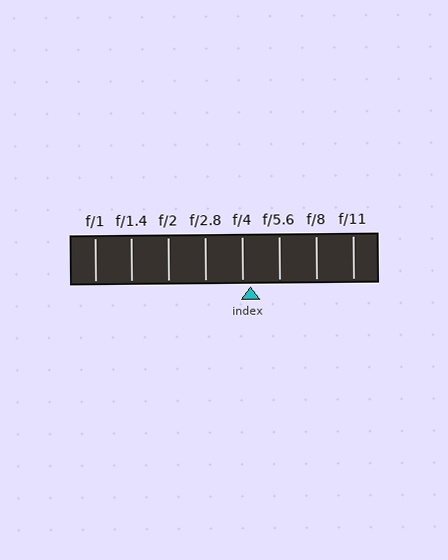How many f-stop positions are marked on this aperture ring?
There are 8 f-stop positions marked.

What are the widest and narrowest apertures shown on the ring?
The widest aperture shown is f/1 and the narrowest is f/11.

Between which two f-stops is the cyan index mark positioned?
The index mark is between f/4 and f/5.6.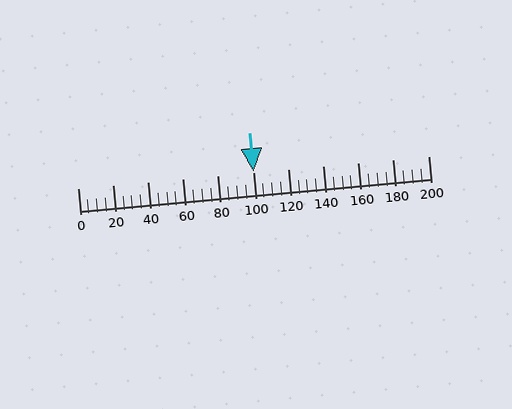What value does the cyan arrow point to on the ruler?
The cyan arrow points to approximately 100.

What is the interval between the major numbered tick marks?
The major tick marks are spaced 20 units apart.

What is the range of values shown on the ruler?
The ruler shows values from 0 to 200.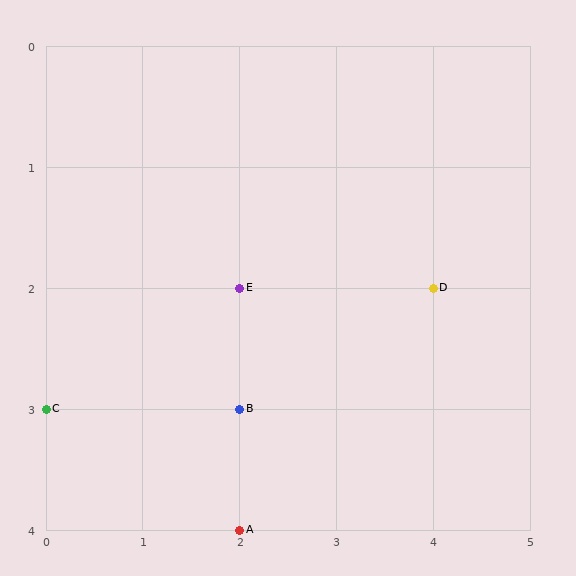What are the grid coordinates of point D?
Point D is at grid coordinates (4, 2).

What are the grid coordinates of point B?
Point B is at grid coordinates (2, 3).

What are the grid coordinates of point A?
Point A is at grid coordinates (2, 4).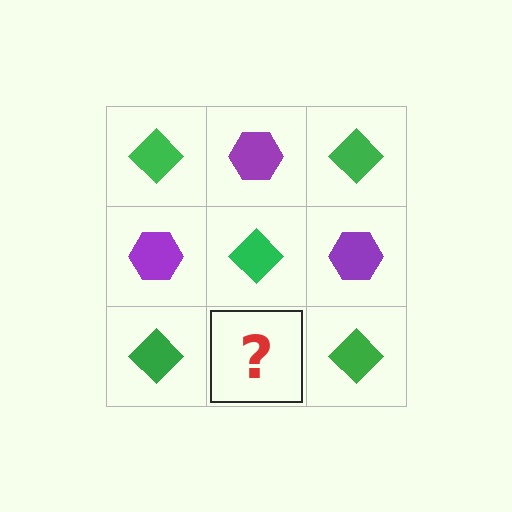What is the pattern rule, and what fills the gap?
The rule is that it alternates green diamond and purple hexagon in a checkerboard pattern. The gap should be filled with a purple hexagon.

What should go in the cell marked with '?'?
The missing cell should contain a purple hexagon.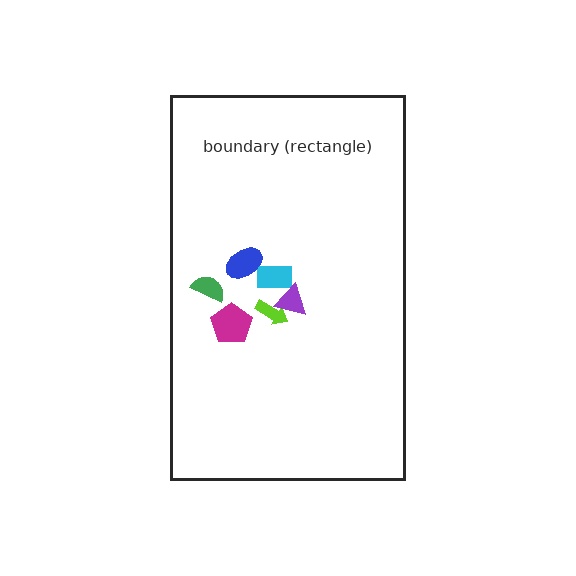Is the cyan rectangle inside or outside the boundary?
Inside.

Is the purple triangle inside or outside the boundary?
Inside.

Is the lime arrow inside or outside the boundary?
Inside.